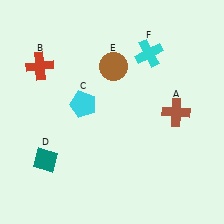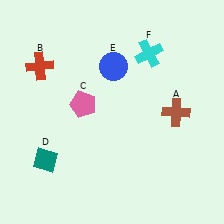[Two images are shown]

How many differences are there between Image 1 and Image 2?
There are 2 differences between the two images.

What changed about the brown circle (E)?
In Image 1, E is brown. In Image 2, it changed to blue.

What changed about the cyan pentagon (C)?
In Image 1, C is cyan. In Image 2, it changed to pink.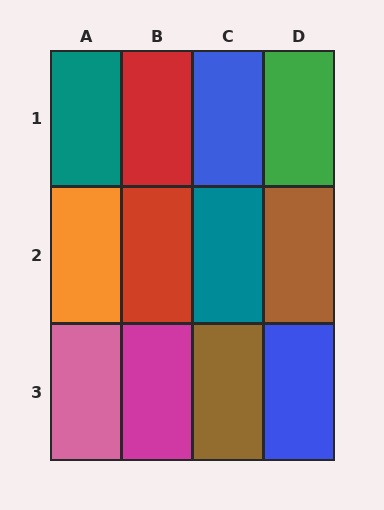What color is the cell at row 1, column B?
Red.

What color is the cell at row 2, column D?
Brown.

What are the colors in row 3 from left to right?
Pink, magenta, brown, blue.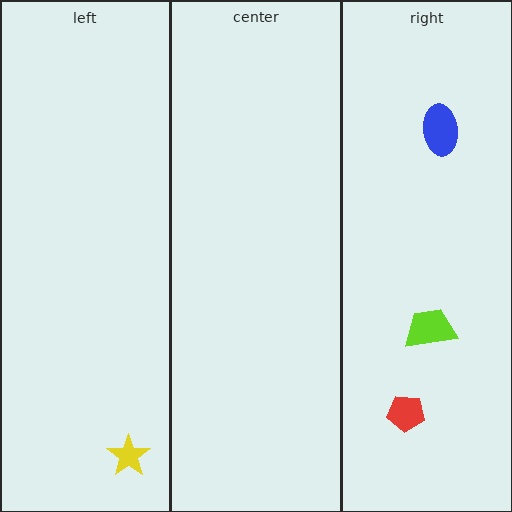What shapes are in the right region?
The lime trapezoid, the red pentagon, the blue ellipse.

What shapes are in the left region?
The yellow star.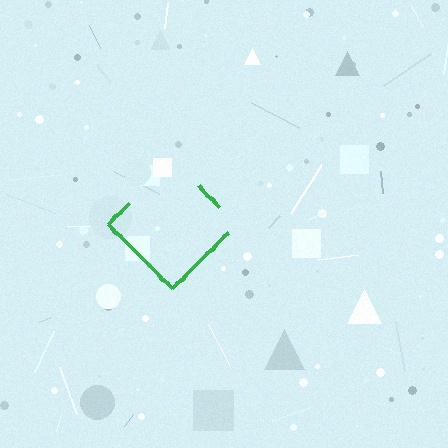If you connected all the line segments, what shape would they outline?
They would outline a diamond.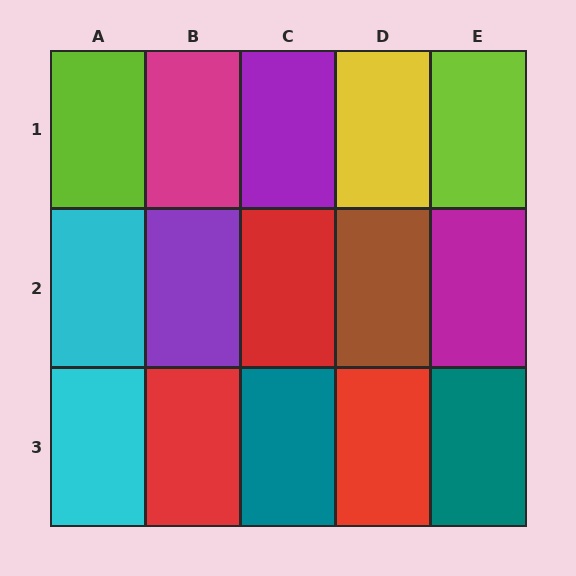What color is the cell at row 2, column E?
Magenta.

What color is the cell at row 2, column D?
Brown.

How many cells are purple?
2 cells are purple.